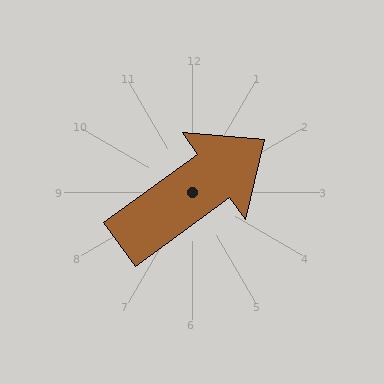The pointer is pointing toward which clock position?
Roughly 2 o'clock.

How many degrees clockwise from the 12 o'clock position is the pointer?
Approximately 54 degrees.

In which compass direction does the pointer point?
Northeast.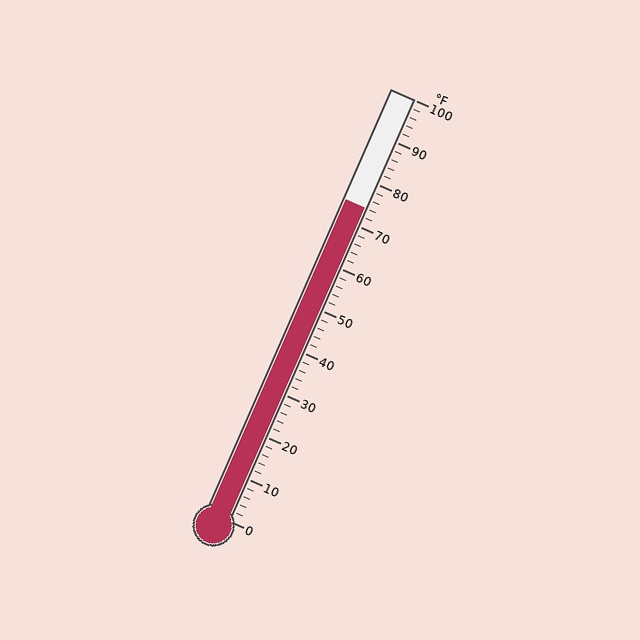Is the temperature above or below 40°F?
The temperature is above 40°F.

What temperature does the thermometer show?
The thermometer shows approximately 74°F.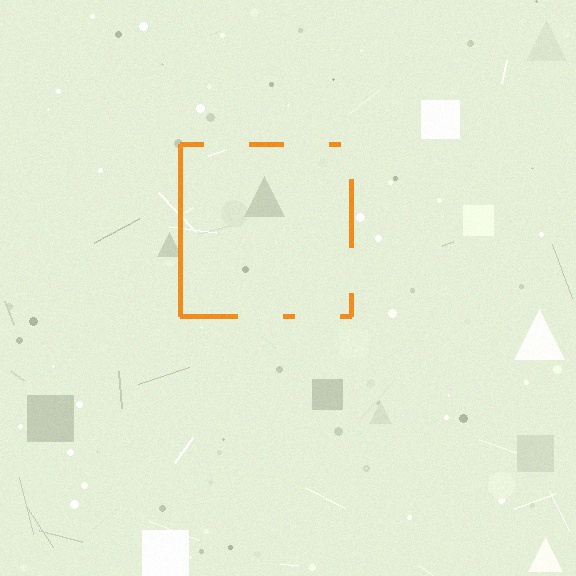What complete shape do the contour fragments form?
The contour fragments form a square.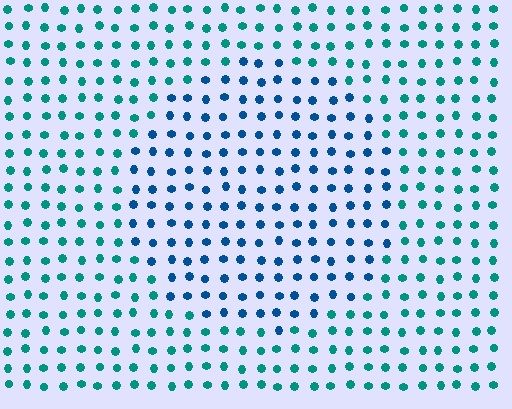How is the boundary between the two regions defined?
The boundary is defined purely by a slight shift in hue (about 35 degrees). Spacing, size, and orientation are identical on both sides.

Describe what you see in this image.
The image is filled with small teal elements in a uniform arrangement. A circle-shaped region is visible where the elements are tinted to a slightly different hue, forming a subtle color boundary.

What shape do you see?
I see a circle.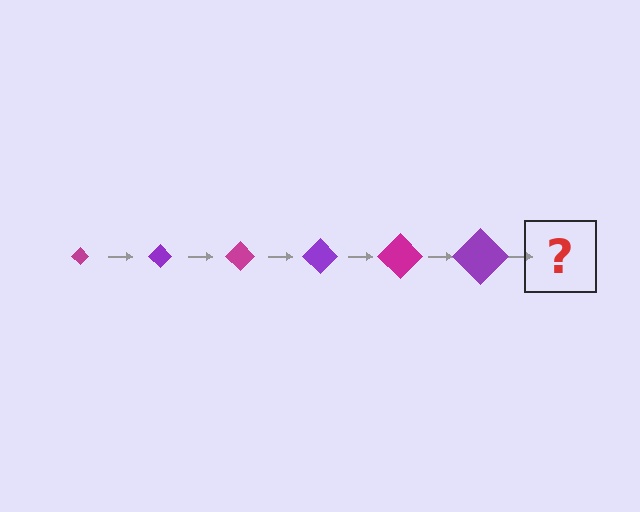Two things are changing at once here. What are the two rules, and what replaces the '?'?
The two rules are that the diamond grows larger each step and the color cycles through magenta and purple. The '?' should be a magenta diamond, larger than the previous one.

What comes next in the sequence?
The next element should be a magenta diamond, larger than the previous one.